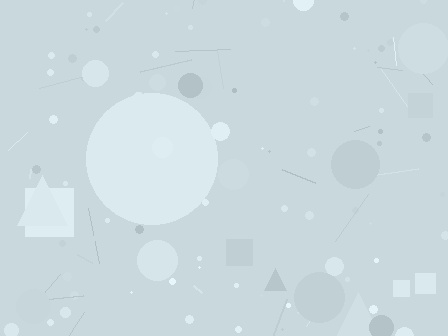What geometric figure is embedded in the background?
A circle is embedded in the background.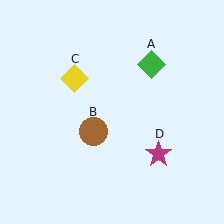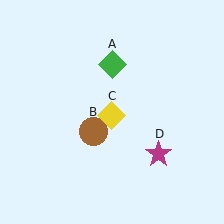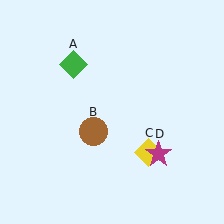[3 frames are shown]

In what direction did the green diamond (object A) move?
The green diamond (object A) moved left.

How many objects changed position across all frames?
2 objects changed position: green diamond (object A), yellow diamond (object C).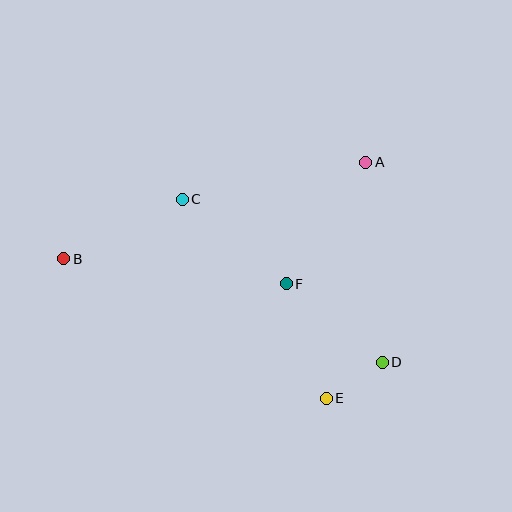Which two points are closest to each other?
Points D and E are closest to each other.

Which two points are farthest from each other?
Points B and D are farthest from each other.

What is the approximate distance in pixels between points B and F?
The distance between B and F is approximately 224 pixels.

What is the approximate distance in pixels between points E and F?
The distance between E and F is approximately 121 pixels.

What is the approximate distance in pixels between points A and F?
The distance between A and F is approximately 145 pixels.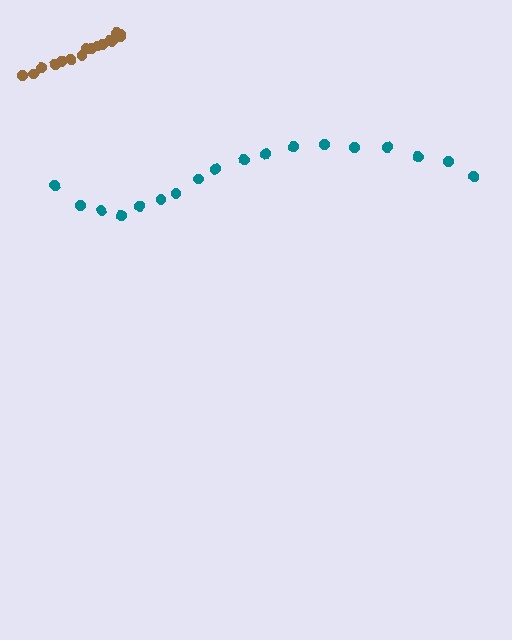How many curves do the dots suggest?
There are 2 distinct paths.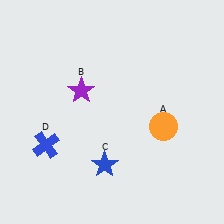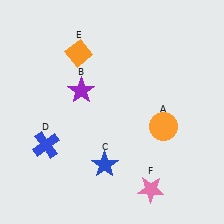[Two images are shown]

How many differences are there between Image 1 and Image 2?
There are 2 differences between the two images.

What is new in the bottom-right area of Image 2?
A pink star (F) was added in the bottom-right area of Image 2.